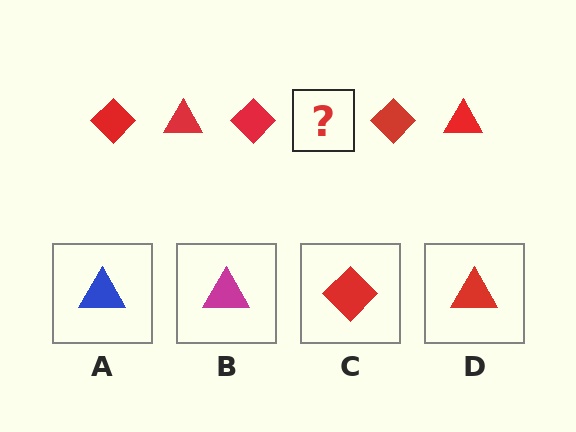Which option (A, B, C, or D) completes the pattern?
D.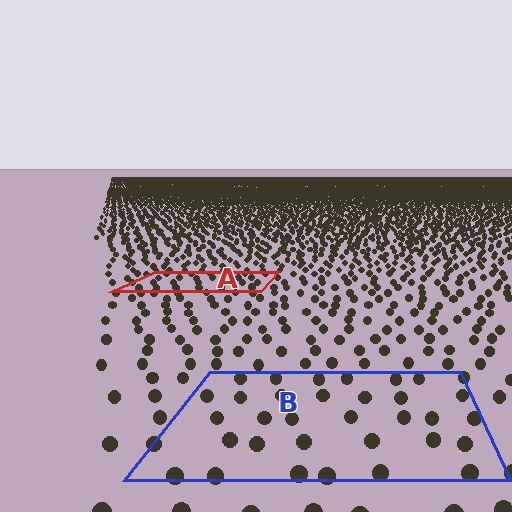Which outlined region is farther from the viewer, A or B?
Region A is farther from the viewer — the texture elements inside it appear smaller and more densely packed.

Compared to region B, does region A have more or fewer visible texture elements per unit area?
Region A has more texture elements per unit area — they are packed more densely because it is farther away.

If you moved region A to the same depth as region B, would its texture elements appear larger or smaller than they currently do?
They would appear larger. At a closer depth, the same texture elements are projected at a bigger on-screen size.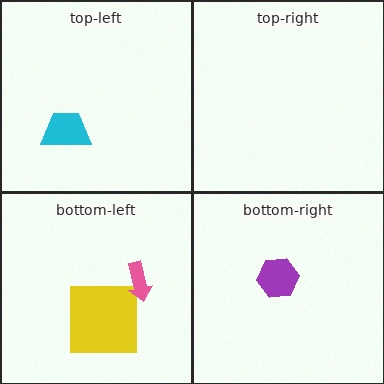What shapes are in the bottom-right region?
The purple hexagon.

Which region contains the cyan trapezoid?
The top-left region.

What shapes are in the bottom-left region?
The yellow square, the pink arrow.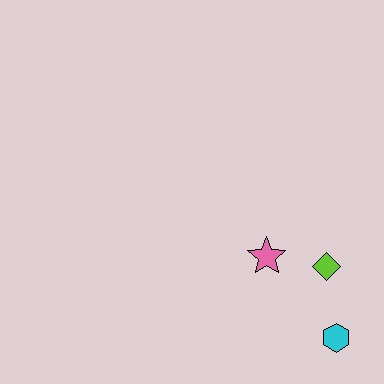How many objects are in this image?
There are 3 objects.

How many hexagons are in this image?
There is 1 hexagon.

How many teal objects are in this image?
There are no teal objects.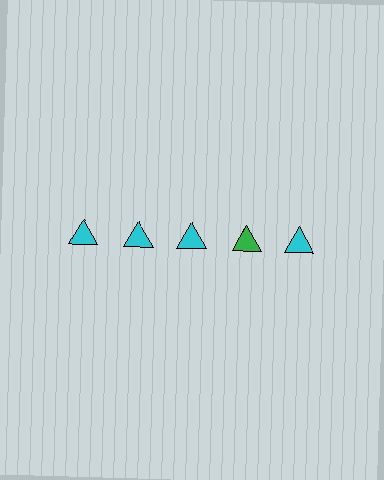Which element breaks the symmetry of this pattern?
The green triangle in the top row, second from right column breaks the symmetry. All other shapes are cyan triangles.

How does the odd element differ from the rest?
It has a different color: green instead of cyan.